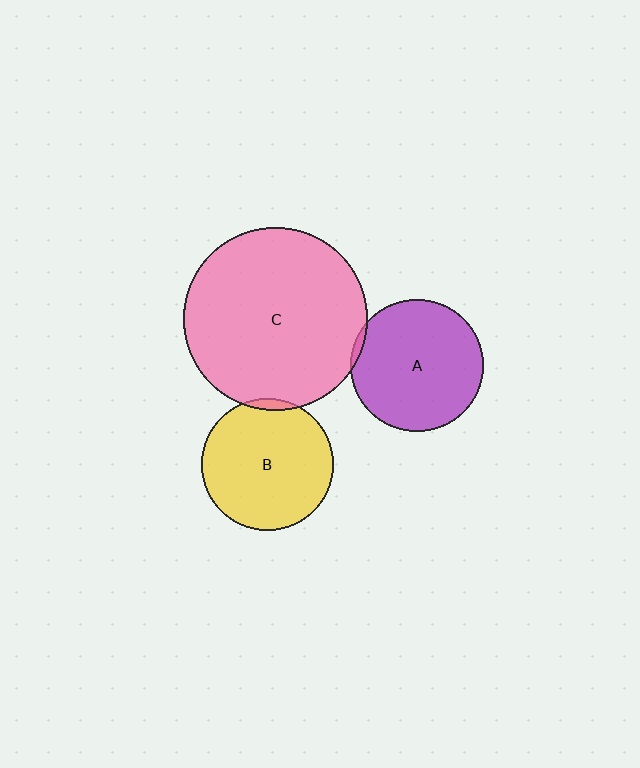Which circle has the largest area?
Circle C (pink).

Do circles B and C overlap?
Yes.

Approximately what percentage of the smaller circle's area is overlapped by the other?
Approximately 5%.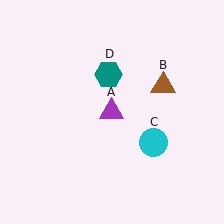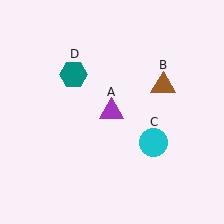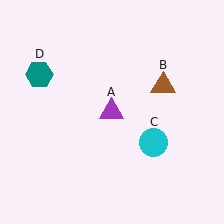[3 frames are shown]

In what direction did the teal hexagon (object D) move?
The teal hexagon (object D) moved left.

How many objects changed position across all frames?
1 object changed position: teal hexagon (object D).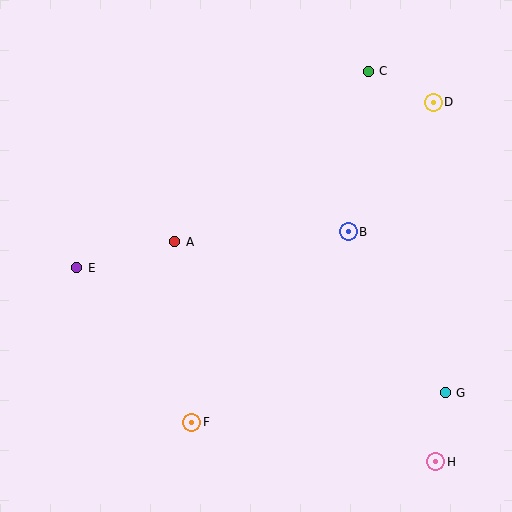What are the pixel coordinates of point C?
Point C is at (368, 71).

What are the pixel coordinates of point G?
Point G is at (445, 393).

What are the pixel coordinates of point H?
Point H is at (436, 462).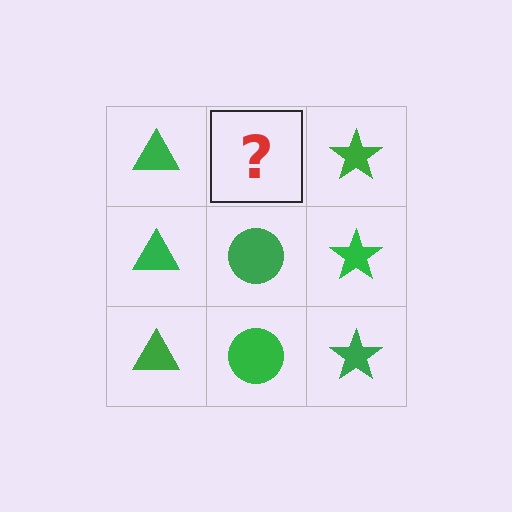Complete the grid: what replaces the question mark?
The question mark should be replaced with a green circle.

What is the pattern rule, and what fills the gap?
The rule is that each column has a consistent shape. The gap should be filled with a green circle.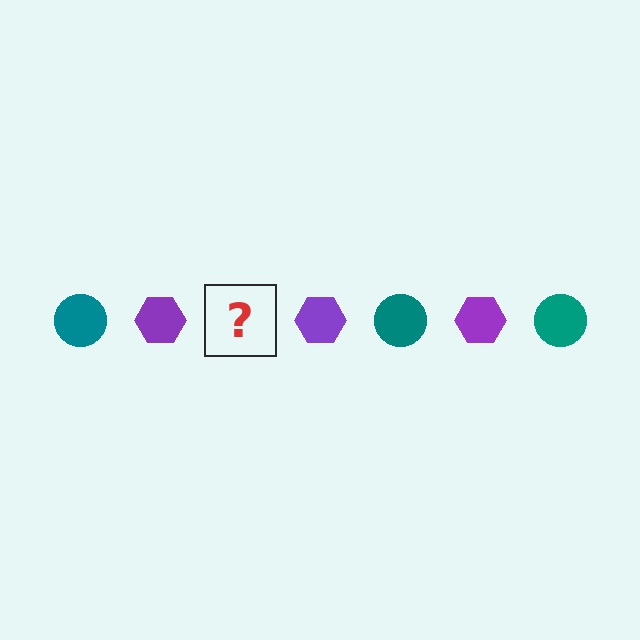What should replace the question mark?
The question mark should be replaced with a teal circle.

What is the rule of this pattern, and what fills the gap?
The rule is that the pattern alternates between teal circle and purple hexagon. The gap should be filled with a teal circle.